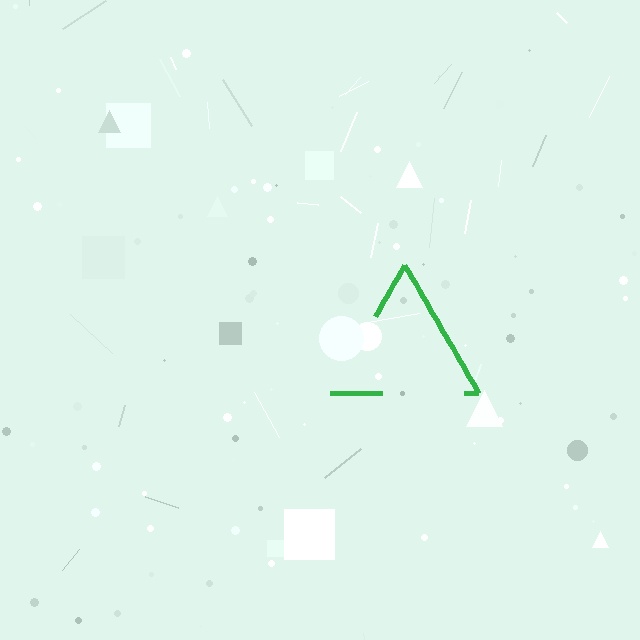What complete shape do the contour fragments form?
The contour fragments form a triangle.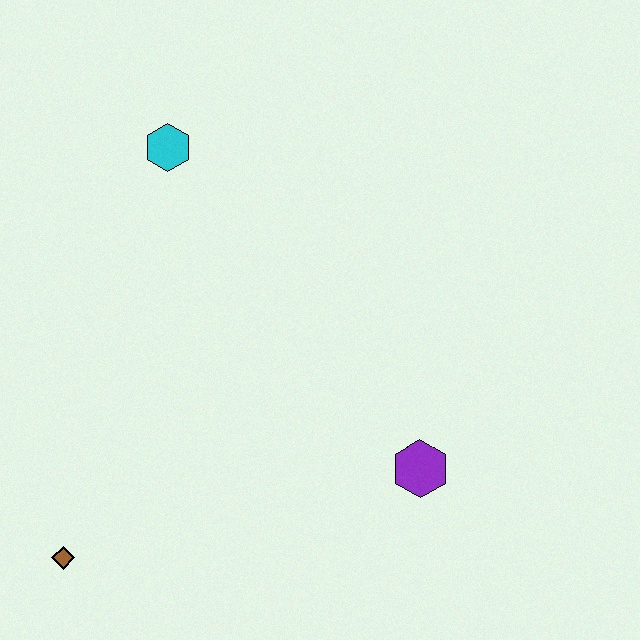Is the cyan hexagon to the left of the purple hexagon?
Yes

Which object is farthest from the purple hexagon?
The cyan hexagon is farthest from the purple hexagon.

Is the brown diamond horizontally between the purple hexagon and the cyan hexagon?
No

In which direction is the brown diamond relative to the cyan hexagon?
The brown diamond is below the cyan hexagon.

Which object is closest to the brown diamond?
The purple hexagon is closest to the brown diamond.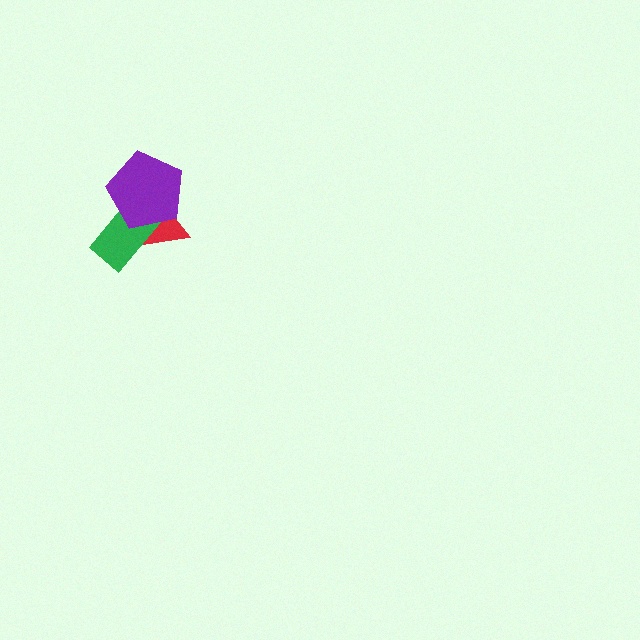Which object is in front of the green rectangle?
The purple pentagon is in front of the green rectangle.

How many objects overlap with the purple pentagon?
2 objects overlap with the purple pentagon.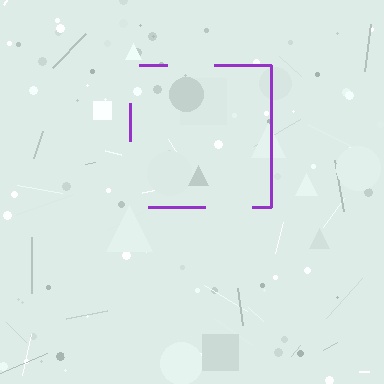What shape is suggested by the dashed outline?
The dashed outline suggests a square.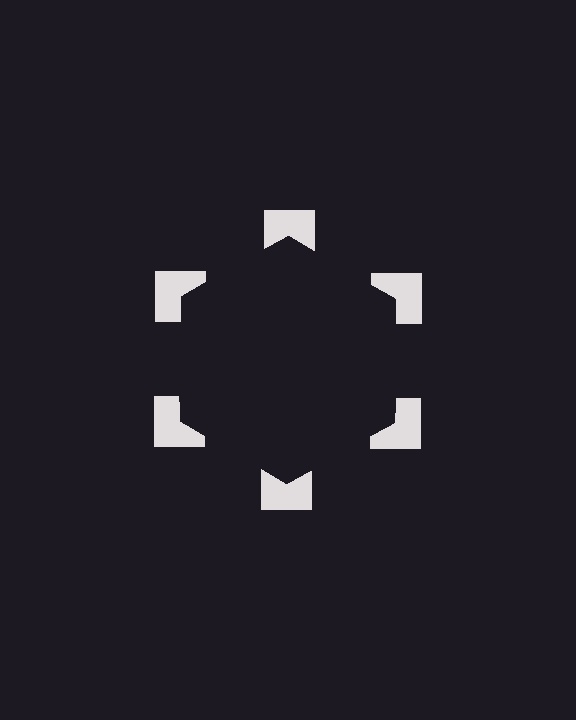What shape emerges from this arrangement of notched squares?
An illusory hexagon — its edges are inferred from the aligned wedge cuts in the notched squares, not physically drawn.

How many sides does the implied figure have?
6 sides.